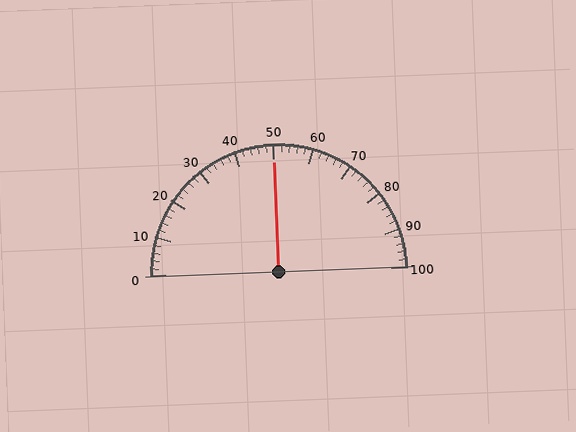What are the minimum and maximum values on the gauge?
The gauge ranges from 0 to 100.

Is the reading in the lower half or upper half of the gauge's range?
The reading is in the upper half of the range (0 to 100).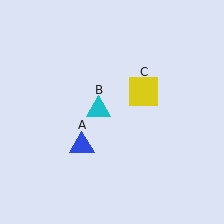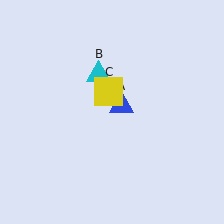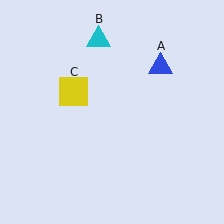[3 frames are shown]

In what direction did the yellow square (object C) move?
The yellow square (object C) moved left.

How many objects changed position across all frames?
3 objects changed position: blue triangle (object A), cyan triangle (object B), yellow square (object C).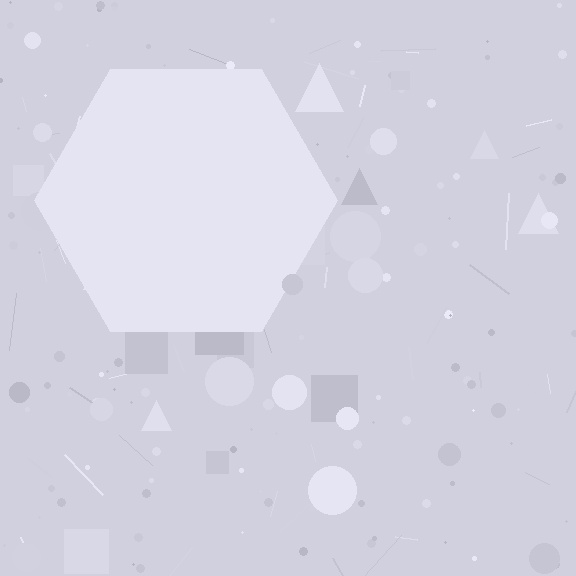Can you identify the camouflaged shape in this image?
The camouflaged shape is a hexagon.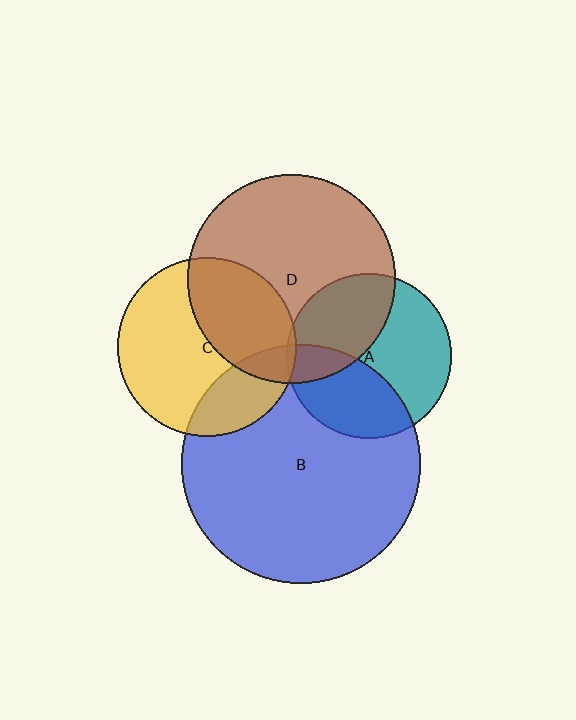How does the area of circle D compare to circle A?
Approximately 1.6 times.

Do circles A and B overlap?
Yes.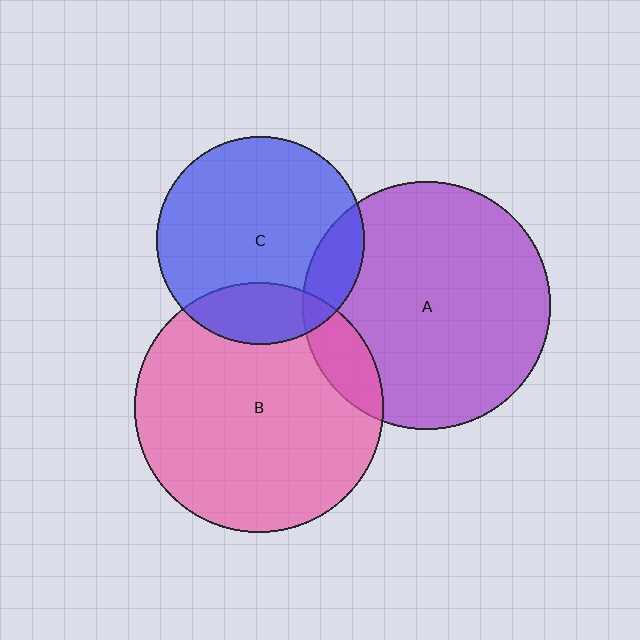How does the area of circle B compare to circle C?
Approximately 1.4 times.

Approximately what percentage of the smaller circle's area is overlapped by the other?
Approximately 15%.